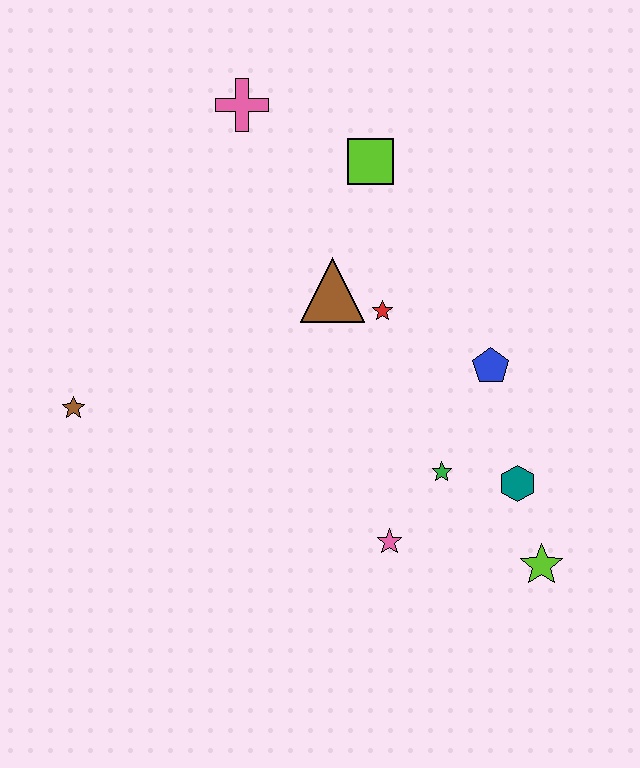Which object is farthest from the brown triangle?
The lime star is farthest from the brown triangle.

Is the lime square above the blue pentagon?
Yes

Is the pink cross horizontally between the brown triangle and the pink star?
No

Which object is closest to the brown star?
The brown triangle is closest to the brown star.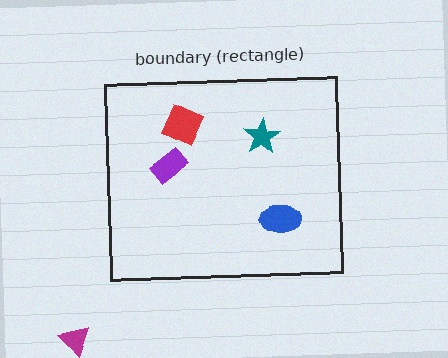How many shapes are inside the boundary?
4 inside, 1 outside.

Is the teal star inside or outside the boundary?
Inside.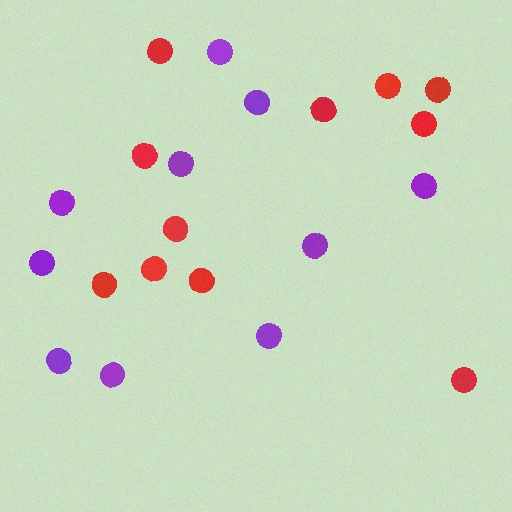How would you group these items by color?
There are 2 groups: one group of purple circles (10) and one group of red circles (11).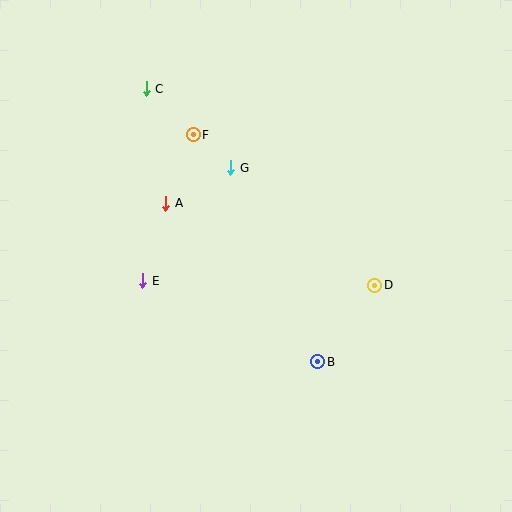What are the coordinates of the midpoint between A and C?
The midpoint between A and C is at (156, 146).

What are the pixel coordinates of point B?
Point B is at (318, 362).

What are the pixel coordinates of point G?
Point G is at (231, 168).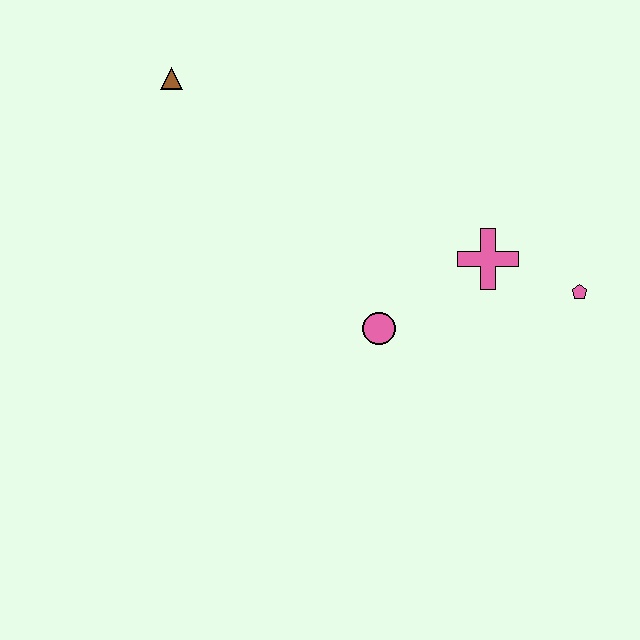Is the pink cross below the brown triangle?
Yes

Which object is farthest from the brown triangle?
The pink pentagon is farthest from the brown triangle.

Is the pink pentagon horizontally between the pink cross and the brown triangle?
No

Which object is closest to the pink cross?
The pink pentagon is closest to the pink cross.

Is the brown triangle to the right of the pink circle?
No